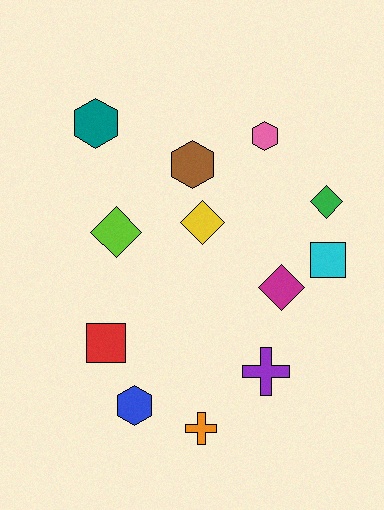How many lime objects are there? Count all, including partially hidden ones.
There is 1 lime object.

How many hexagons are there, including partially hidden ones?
There are 4 hexagons.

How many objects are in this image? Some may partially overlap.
There are 12 objects.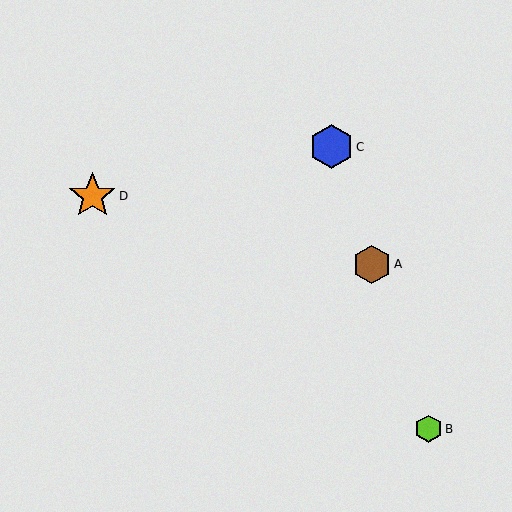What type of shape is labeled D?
Shape D is an orange star.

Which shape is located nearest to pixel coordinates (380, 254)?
The brown hexagon (labeled A) at (372, 265) is nearest to that location.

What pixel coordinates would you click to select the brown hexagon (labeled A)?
Click at (372, 265) to select the brown hexagon A.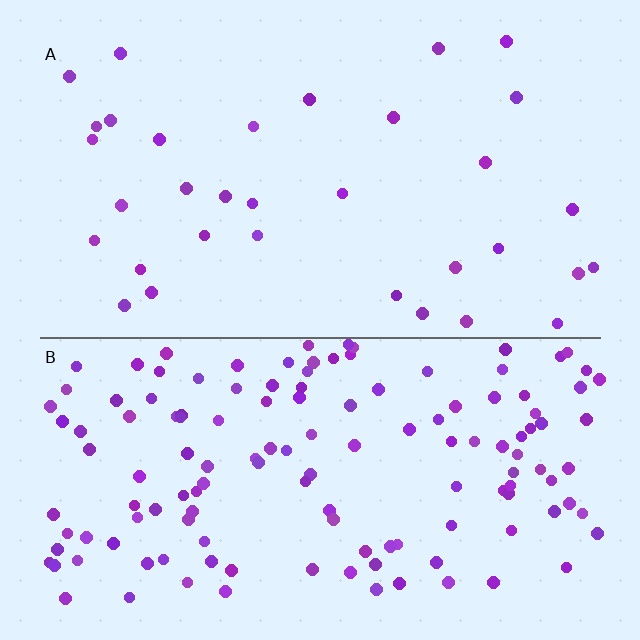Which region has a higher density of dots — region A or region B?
B (the bottom).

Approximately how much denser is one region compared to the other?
Approximately 4.1× — region B over region A.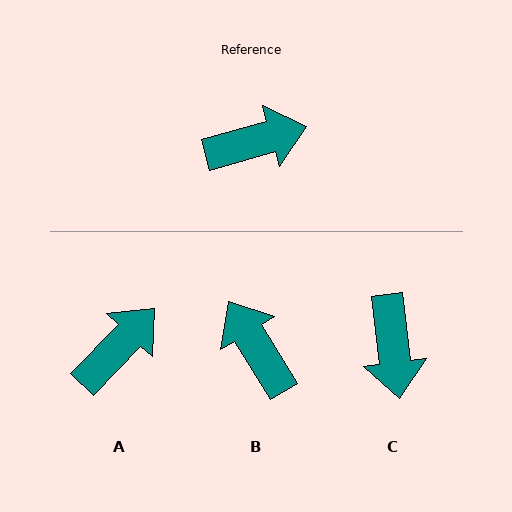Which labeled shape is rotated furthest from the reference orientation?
B, about 106 degrees away.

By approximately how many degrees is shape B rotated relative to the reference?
Approximately 106 degrees counter-clockwise.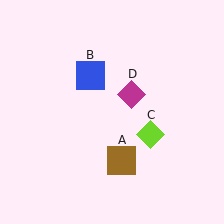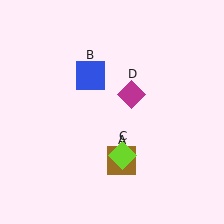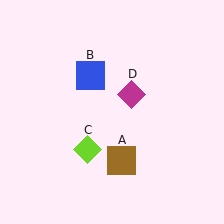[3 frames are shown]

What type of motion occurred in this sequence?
The lime diamond (object C) rotated clockwise around the center of the scene.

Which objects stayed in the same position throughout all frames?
Brown square (object A) and blue square (object B) and magenta diamond (object D) remained stationary.